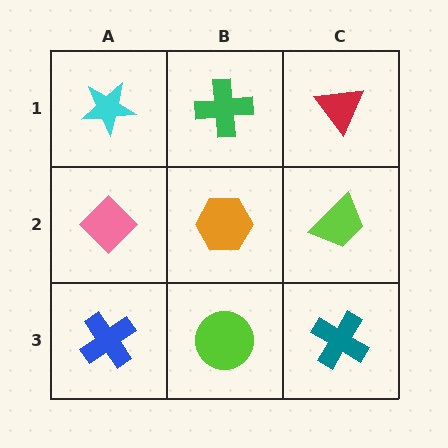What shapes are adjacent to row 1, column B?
An orange hexagon (row 2, column B), a cyan star (row 1, column A), a red triangle (row 1, column C).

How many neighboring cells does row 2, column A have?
3.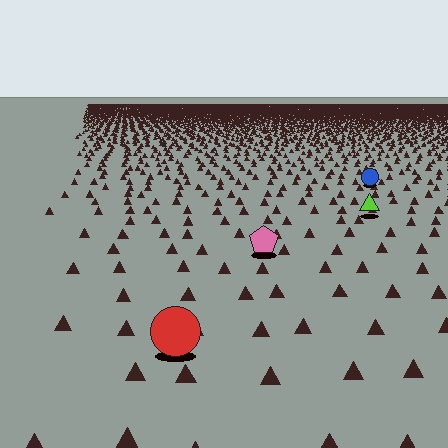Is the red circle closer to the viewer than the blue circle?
Yes. The red circle is closer — you can tell from the texture gradient: the ground texture is coarser near it.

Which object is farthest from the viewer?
The blue circle is farthest from the viewer. It appears smaller and the ground texture around it is denser.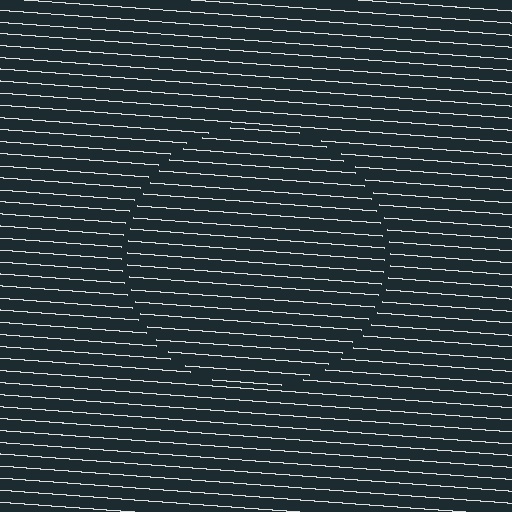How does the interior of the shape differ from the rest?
The interior of the shape contains the same grating, shifted by half a period — the contour is defined by the phase discontinuity where line-ends from the inner and outer gratings abut.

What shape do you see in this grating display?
An illusory circle. The interior of the shape contains the same grating, shifted by half a period — the contour is defined by the phase discontinuity where line-ends from the inner and outer gratings abut.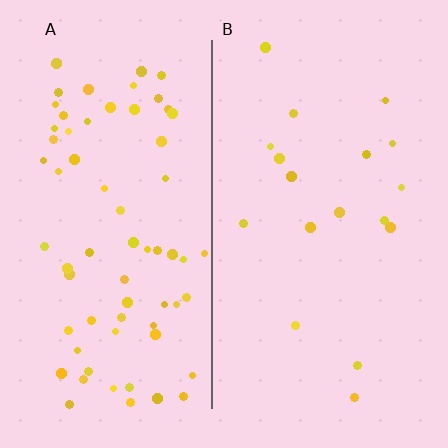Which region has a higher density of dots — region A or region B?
A (the left).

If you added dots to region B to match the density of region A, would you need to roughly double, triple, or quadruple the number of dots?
Approximately quadruple.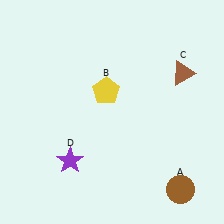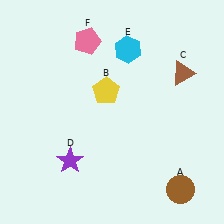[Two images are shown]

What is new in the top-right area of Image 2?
A cyan hexagon (E) was added in the top-right area of Image 2.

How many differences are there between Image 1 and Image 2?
There are 2 differences between the two images.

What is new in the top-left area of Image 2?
A pink pentagon (F) was added in the top-left area of Image 2.